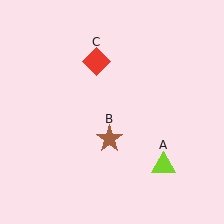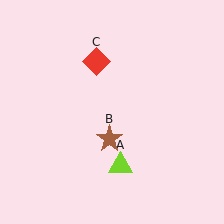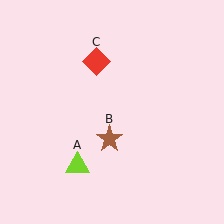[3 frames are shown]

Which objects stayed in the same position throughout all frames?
Brown star (object B) and red diamond (object C) remained stationary.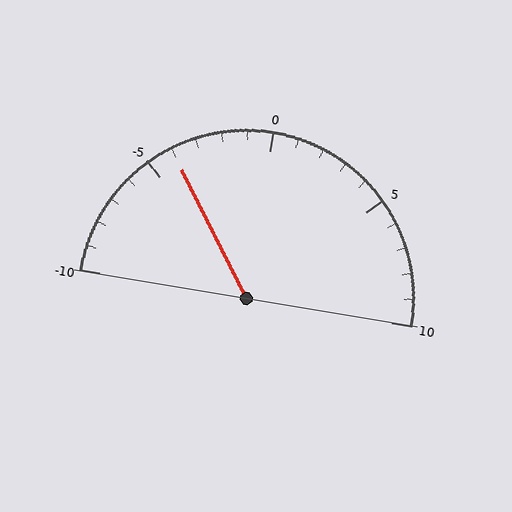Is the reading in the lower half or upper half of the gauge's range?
The reading is in the lower half of the range (-10 to 10).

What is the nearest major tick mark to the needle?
The nearest major tick mark is -5.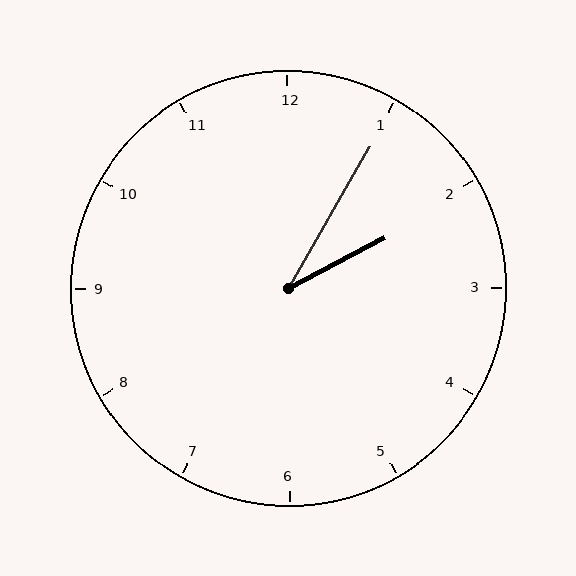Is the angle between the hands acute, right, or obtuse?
It is acute.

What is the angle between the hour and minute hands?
Approximately 32 degrees.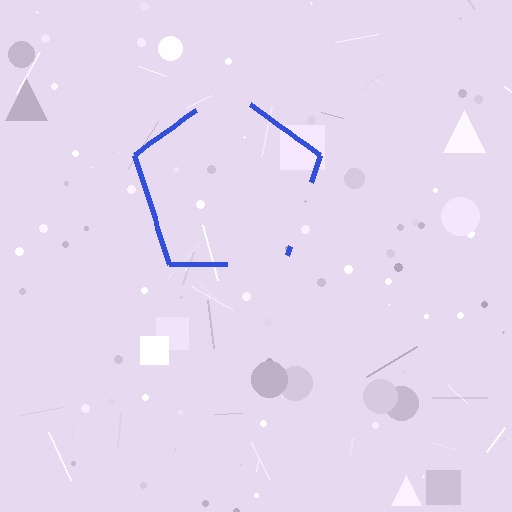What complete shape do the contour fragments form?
The contour fragments form a pentagon.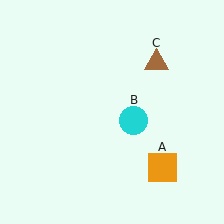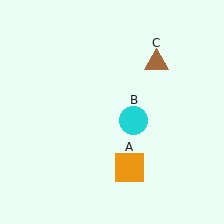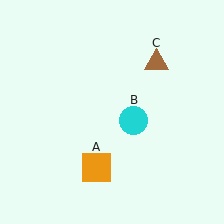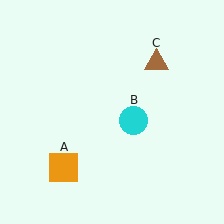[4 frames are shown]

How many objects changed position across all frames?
1 object changed position: orange square (object A).